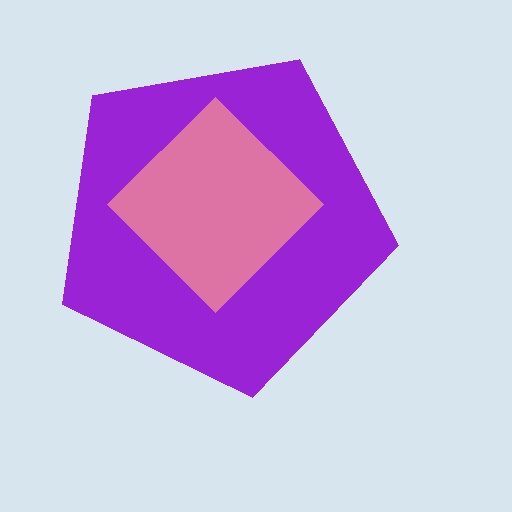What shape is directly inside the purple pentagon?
The pink diamond.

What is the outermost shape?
The purple pentagon.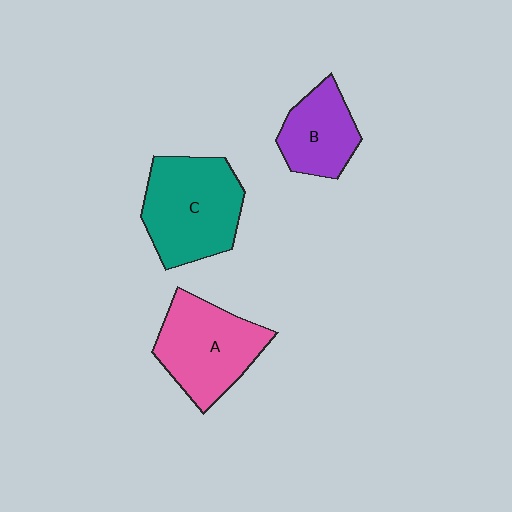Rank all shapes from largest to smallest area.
From largest to smallest: C (teal), A (pink), B (purple).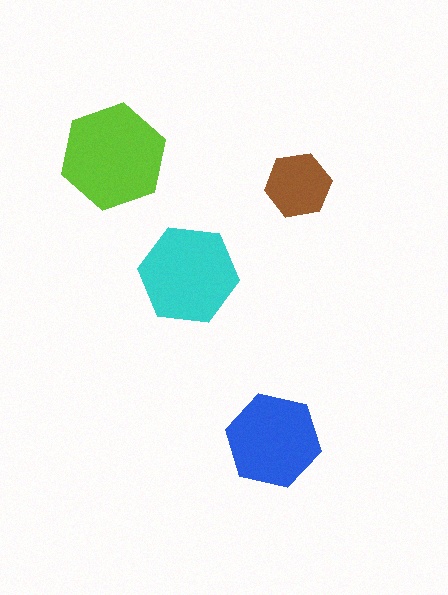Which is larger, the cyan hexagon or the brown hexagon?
The cyan one.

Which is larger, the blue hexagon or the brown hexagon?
The blue one.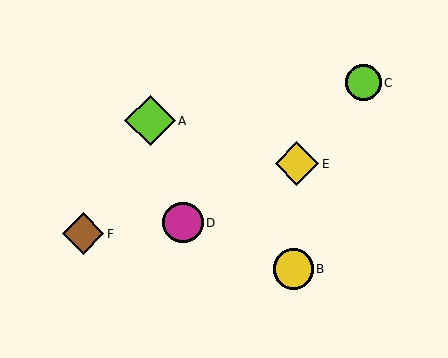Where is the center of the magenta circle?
The center of the magenta circle is at (183, 223).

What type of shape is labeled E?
Shape E is a yellow diamond.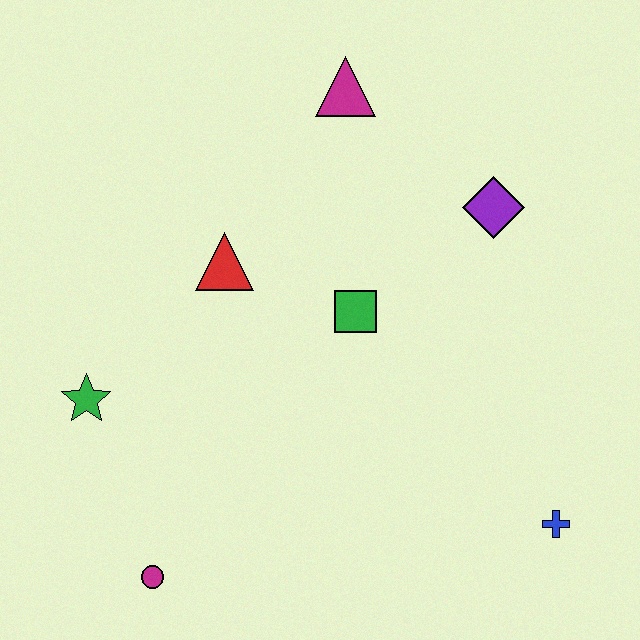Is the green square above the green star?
Yes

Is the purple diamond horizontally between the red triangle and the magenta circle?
No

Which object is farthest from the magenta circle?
The magenta triangle is farthest from the magenta circle.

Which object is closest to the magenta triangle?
The purple diamond is closest to the magenta triangle.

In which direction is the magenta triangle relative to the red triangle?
The magenta triangle is above the red triangle.